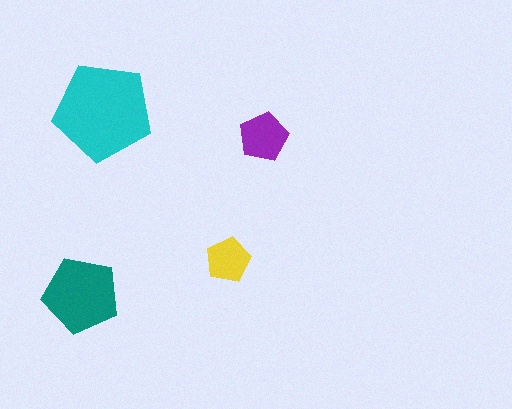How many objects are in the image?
There are 4 objects in the image.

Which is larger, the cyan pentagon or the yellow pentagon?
The cyan one.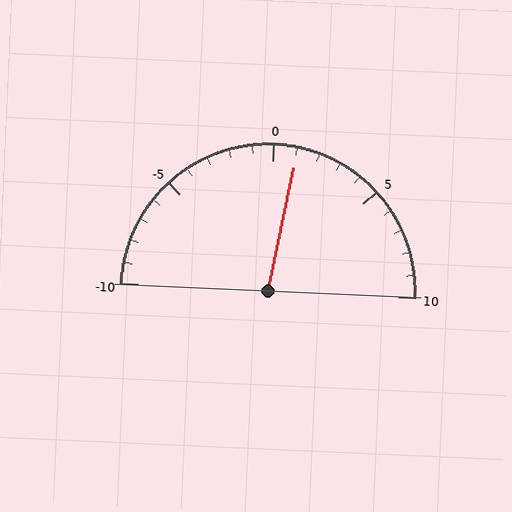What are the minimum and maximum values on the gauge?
The gauge ranges from -10 to 10.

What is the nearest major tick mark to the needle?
The nearest major tick mark is 0.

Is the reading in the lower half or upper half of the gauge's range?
The reading is in the upper half of the range (-10 to 10).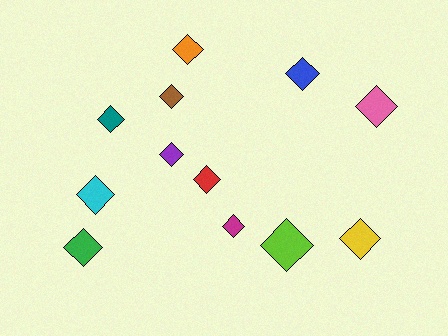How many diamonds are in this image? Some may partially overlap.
There are 12 diamonds.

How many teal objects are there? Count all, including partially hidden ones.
There is 1 teal object.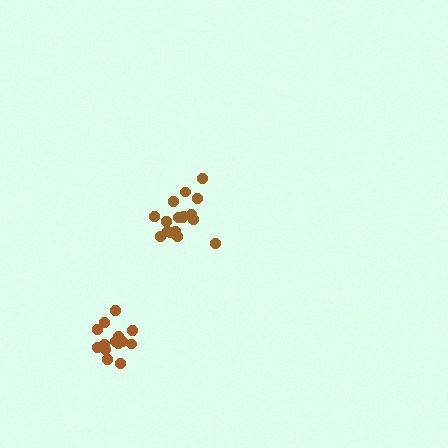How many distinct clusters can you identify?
There are 2 distinct clusters.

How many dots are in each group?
Group 1: 17 dots, Group 2: 14 dots (31 total).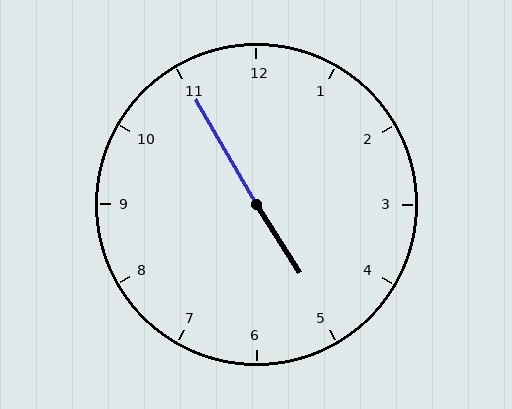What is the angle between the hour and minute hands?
Approximately 178 degrees.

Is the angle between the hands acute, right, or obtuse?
It is obtuse.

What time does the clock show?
4:55.